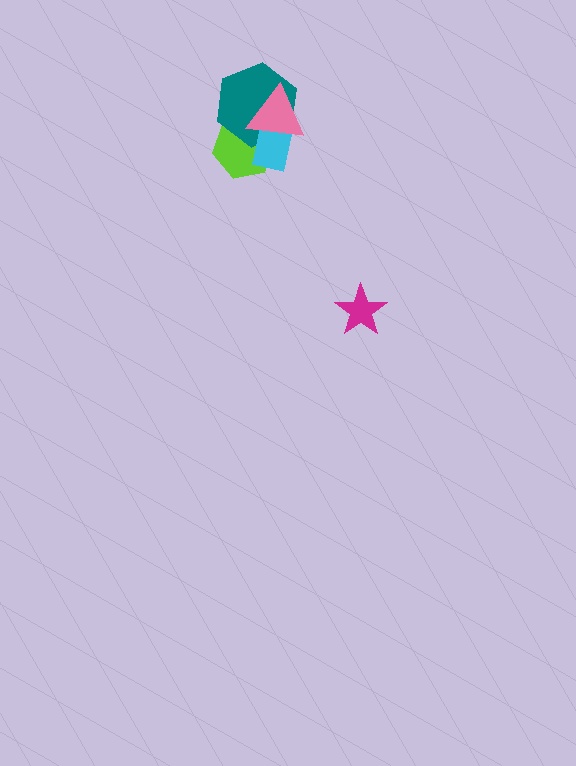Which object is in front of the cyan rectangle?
The pink triangle is in front of the cyan rectangle.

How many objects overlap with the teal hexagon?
3 objects overlap with the teal hexagon.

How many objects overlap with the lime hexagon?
3 objects overlap with the lime hexagon.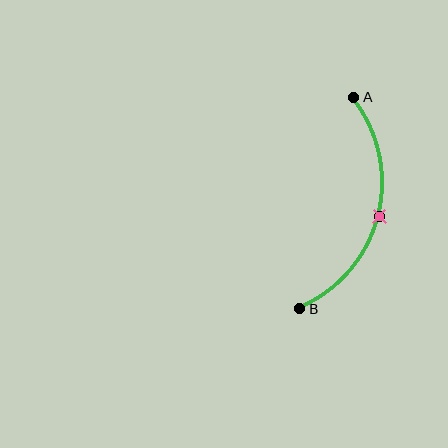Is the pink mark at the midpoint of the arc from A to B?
Yes. The pink mark lies on the arc at equal arc-length from both A and B — it is the arc midpoint.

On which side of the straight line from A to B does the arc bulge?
The arc bulges to the right of the straight line connecting A and B.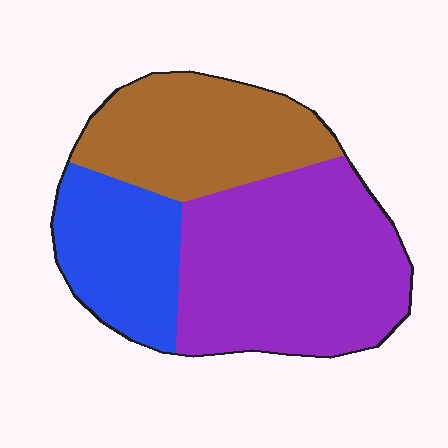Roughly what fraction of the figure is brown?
Brown takes up between a sixth and a third of the figure.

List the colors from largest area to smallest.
From largest to smallest: purple, brown, blue.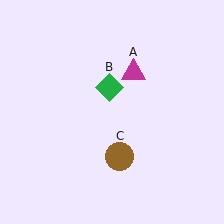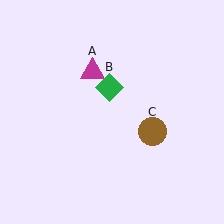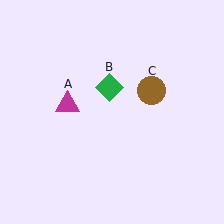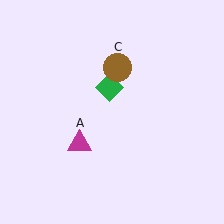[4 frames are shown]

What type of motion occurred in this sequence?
The magenta triangle (object A), brown circle (object C) rotated counterclockwise around the center of the scene.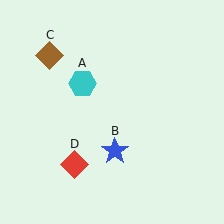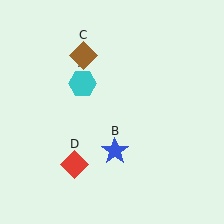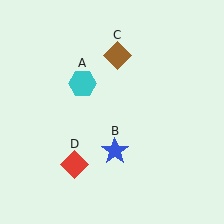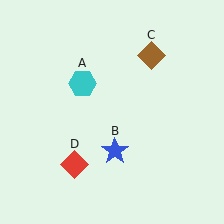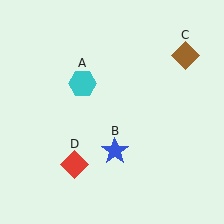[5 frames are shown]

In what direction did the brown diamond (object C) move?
The brown diamond (object C) moved right.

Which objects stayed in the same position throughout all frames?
Cyan hexagon (object A) and blue star (object B) and red diamond (object D) remained stationary.